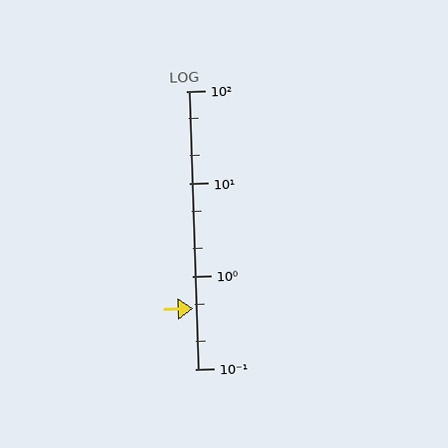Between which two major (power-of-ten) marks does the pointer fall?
The pointer is between 0.1 and 1.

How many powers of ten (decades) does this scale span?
The scale spans 3 decades, from 0.1 to 100.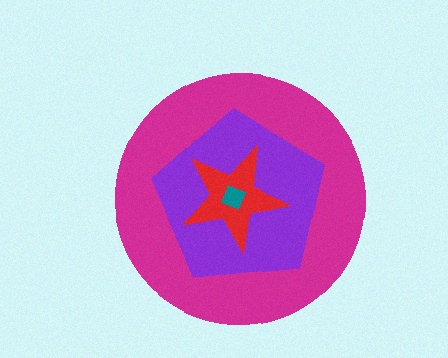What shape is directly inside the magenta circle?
The purple pentagon.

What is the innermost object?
The teal square.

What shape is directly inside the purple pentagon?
The red star.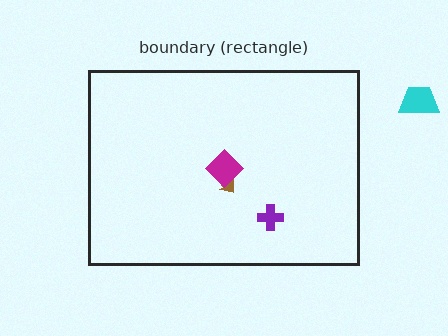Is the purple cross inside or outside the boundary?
Inside.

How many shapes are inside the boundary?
3 inside, 1 outside.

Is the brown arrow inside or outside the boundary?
Inside.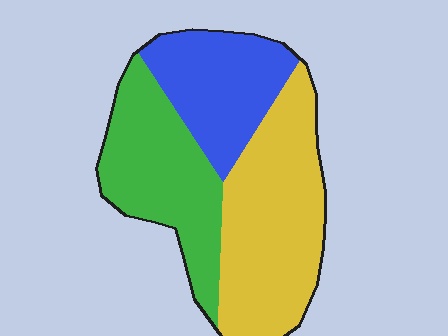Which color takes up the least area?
Blue, at roughly 25%.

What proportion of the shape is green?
Green covers about 30% of the shape.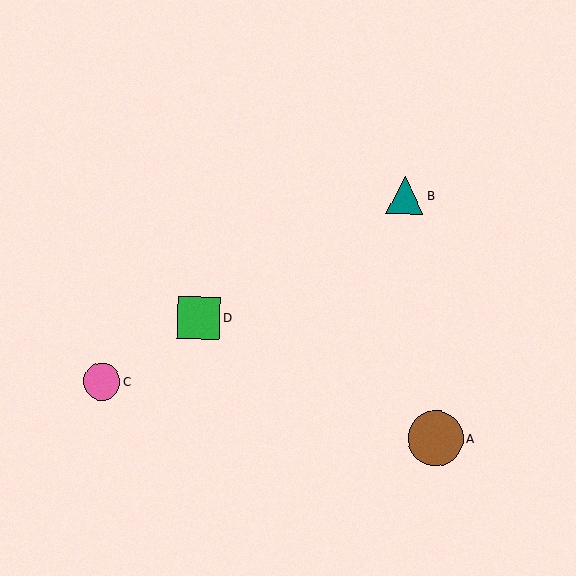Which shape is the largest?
The brown circle (labeled A) is the largest.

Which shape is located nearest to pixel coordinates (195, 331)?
The green square (labeled D) at (199, 318) is nearest to that location.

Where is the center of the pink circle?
The center of the pink circle is at (102, 382).